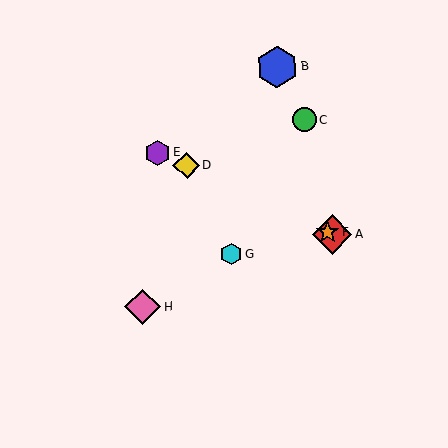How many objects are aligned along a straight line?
4 objects (A, D, E, F) are aligned along a straight line.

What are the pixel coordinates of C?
Object C is at (305, 120).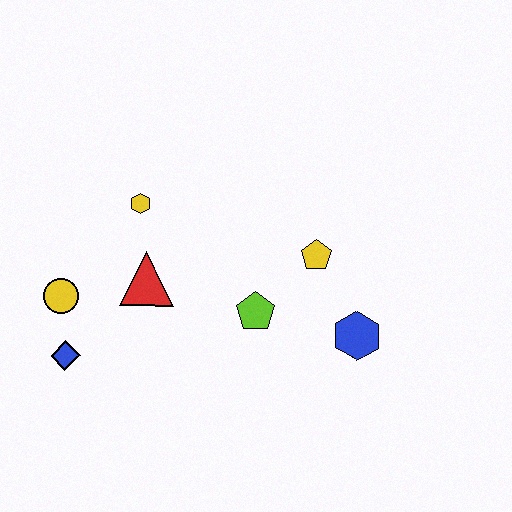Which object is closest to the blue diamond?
The yellow circle is closest to the blue diamond.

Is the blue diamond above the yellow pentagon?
No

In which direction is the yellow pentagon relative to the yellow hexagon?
The yellow pentagon is to the right of the yellow hexagon.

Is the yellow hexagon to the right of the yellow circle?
Yes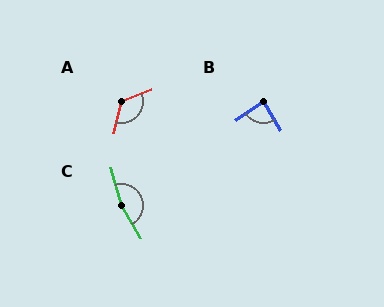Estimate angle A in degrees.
Approximately 126 degrees.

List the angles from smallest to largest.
B (87°), A (126°), C (166°).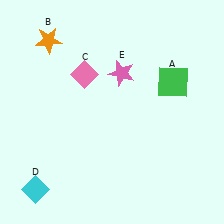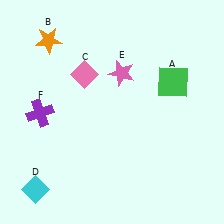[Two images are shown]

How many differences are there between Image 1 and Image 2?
There is 1 difference between the two images.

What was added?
A purple cross (F) was added in Image 2.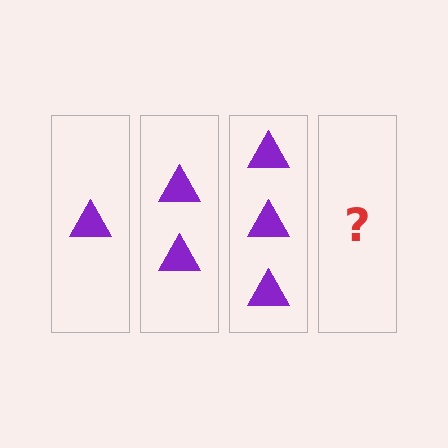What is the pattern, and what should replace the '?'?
The pattern is that each step adds one more triangle. The '?' should be 4 triangles.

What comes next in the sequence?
The next element should be 4 triangles.